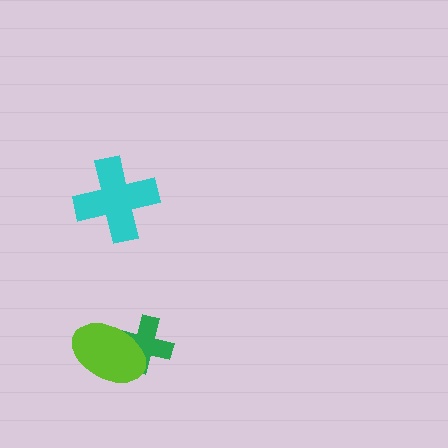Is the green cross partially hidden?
Yes, it is partially covered by another shape.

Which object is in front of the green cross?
The lime ellipse is in front of the green cross.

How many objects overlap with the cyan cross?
0 objects overlap with the cyan cross.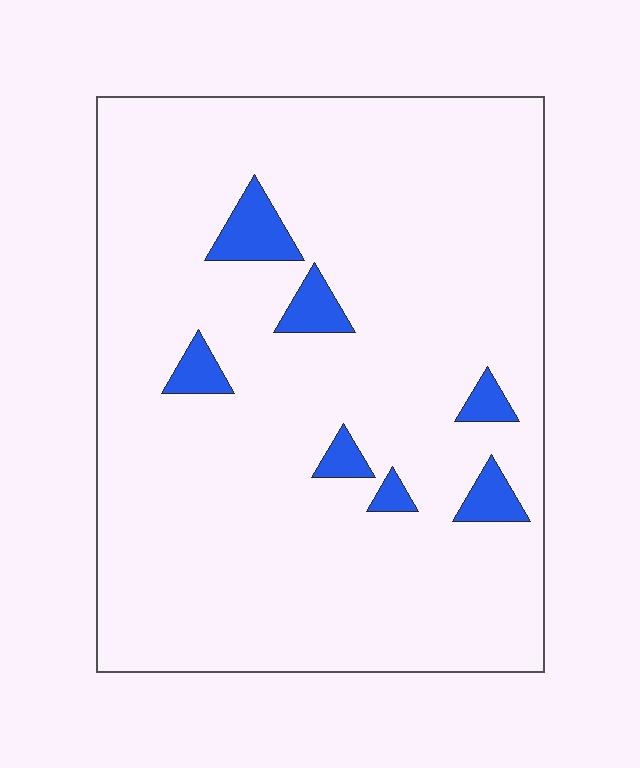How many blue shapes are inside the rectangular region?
7.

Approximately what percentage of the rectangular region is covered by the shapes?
Approximately 5%.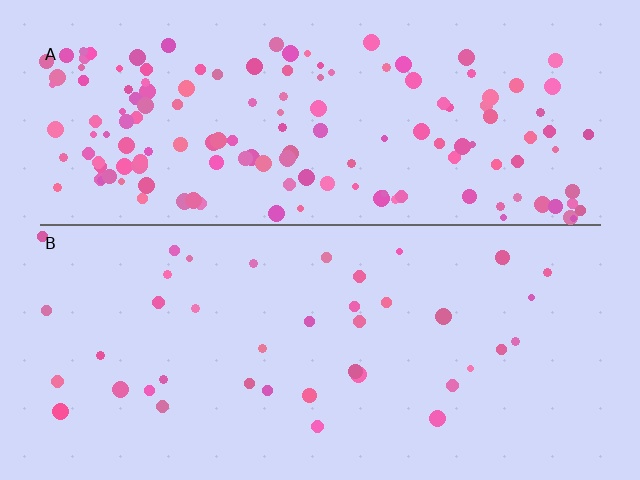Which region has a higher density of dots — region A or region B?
A (the top).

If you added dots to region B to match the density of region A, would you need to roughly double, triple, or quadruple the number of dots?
Approximately quadruple.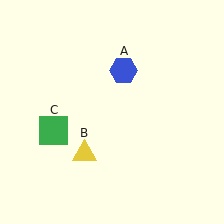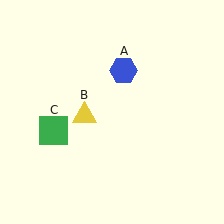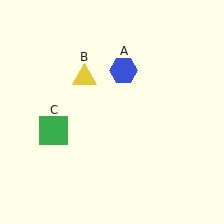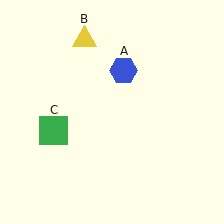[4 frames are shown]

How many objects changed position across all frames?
1 object changed position: yellow triangle (object B).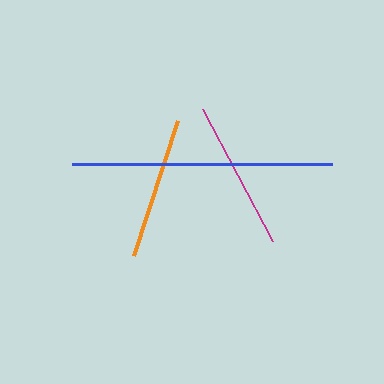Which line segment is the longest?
The blue line is the longest at approximately 260 pixels.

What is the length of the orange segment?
The orange segment is approximately 143 pixels long.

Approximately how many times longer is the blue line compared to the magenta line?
The blue line is approximately 1.7 times the length of the magenta line.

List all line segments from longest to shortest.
From longest to shortest: blue, magenta, orange.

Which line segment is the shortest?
The orange line is the shortest at approximately 143 pixels.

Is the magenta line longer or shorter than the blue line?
The blue line is longer than the magenta line.